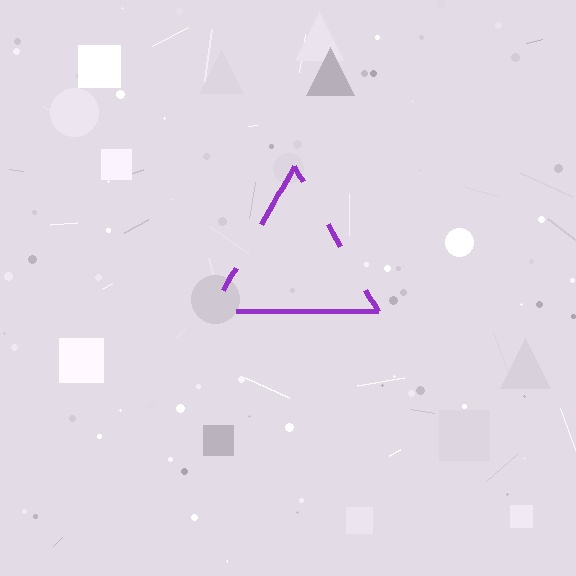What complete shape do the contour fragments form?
The contour fragments form a triangle.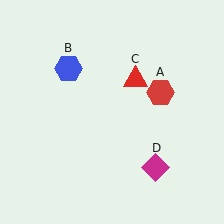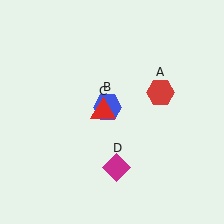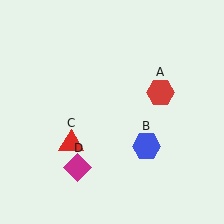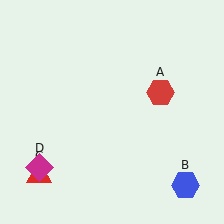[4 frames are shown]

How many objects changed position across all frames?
3 objects changed position: blue hexagon (object B), red triangle (object C), magenta diamond (object D).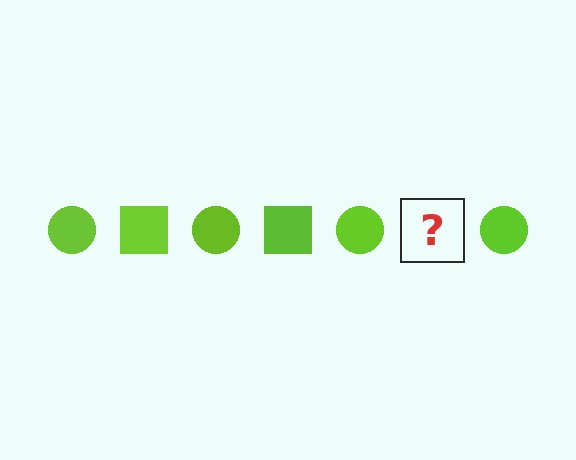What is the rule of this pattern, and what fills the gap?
The rule is that the pattern cycles through circle, square shapes in lime. The gap should be filled with a lime square.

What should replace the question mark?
The question mark should be replaced with a lime square.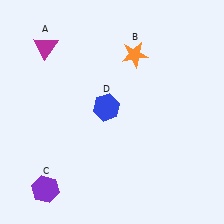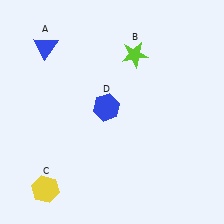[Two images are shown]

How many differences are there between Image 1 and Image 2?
There are 3 differences between the two images.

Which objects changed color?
A changed from magenta to blue. B changed from orange to lime. C changed from purple to yellow.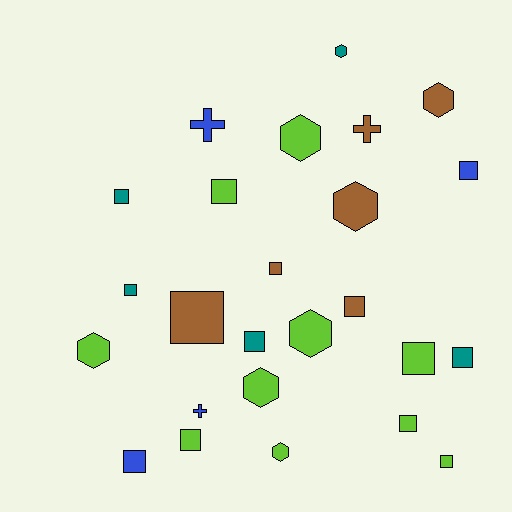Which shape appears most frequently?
Square, with 14 objects.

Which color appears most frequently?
Lime, with 10 objects.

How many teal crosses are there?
There are no teal crosses.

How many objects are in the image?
There are 25 objects.